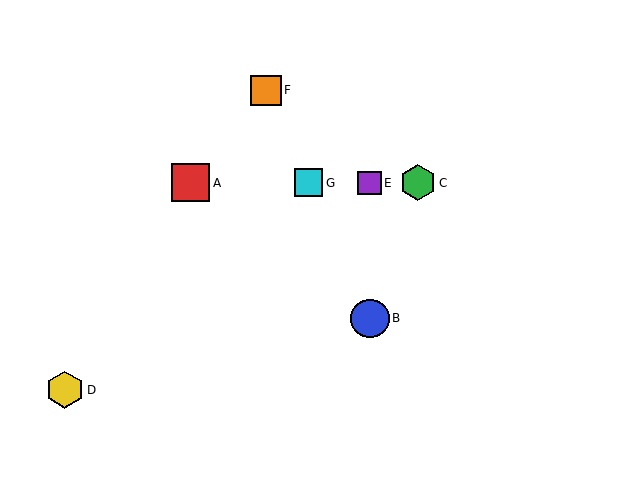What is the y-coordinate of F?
Object F is at y≈90.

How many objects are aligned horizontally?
4 objects (A, C, E, G) are aligned horizontally.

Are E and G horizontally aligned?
Yes, both are at y≈183.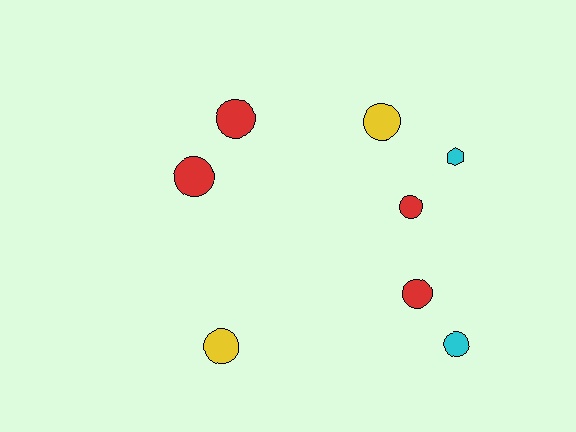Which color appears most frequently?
Red, with 4 objects.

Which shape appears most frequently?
Circle, with 7 objects.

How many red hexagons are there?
There are no red hexagons.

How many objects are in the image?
There are 8 objects.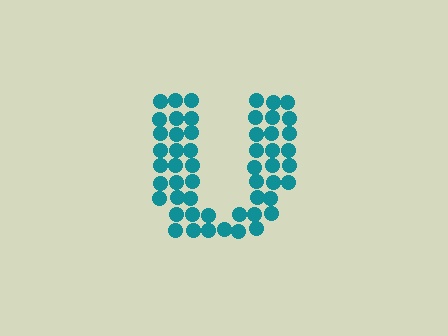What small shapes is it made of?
It is made of small circles.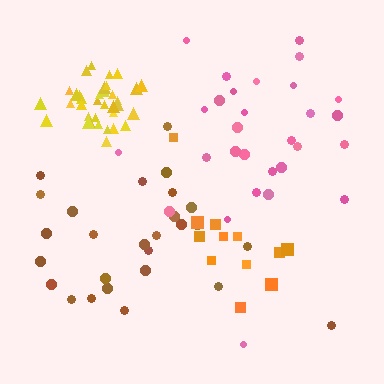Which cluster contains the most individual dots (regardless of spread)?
Yellow (35).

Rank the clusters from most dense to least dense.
yellow, orange, brown, pink.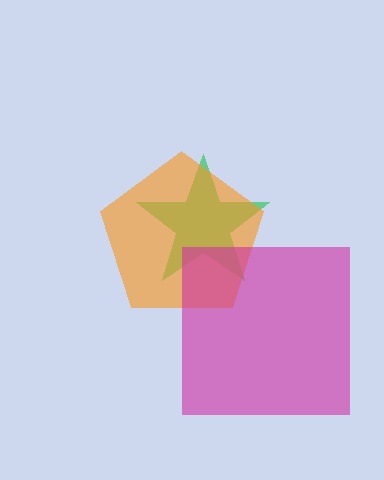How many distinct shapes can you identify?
There are 3 distinct shapes: a green star, an orange pentagon, a magenta square.